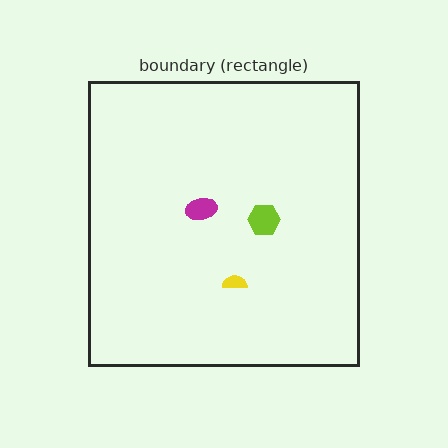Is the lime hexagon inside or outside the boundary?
Inside.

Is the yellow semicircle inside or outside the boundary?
Inside.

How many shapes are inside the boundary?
3 inside, 0 outside.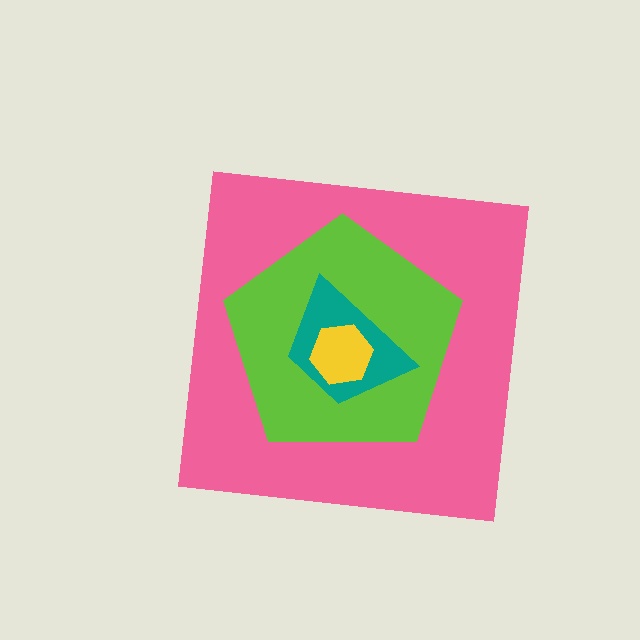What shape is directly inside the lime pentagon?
The teal trapezoid.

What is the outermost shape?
The pink square.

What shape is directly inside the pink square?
The lime pentagon.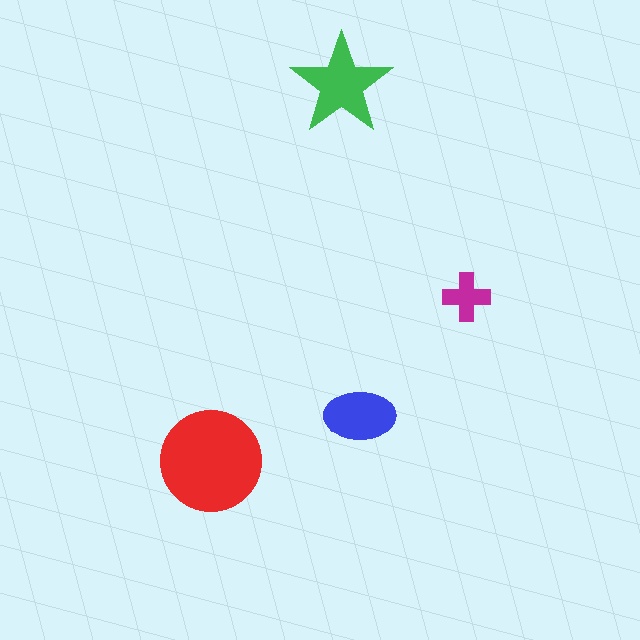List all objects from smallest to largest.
The magenta cross, the blue ellipse, the green star, the red circle.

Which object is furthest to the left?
The red circle is leftmost.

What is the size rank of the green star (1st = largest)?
2nd.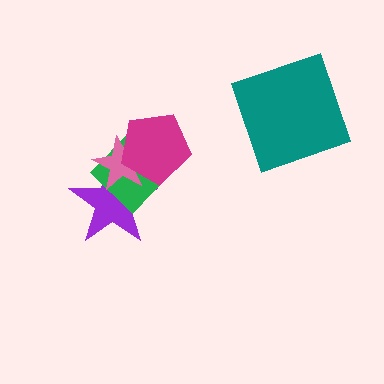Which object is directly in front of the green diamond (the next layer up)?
The pink star is directly in front of the green diamond.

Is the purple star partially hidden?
Yes, it is partially covered by another shape.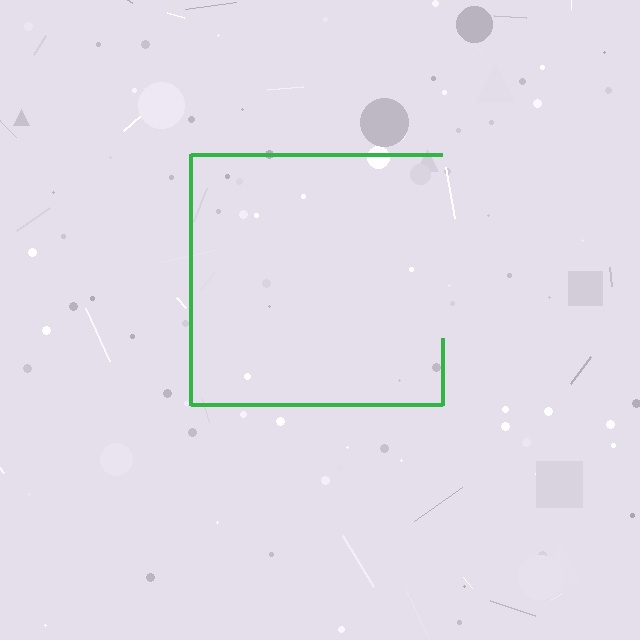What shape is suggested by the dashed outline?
The dashed outline suggests a square.